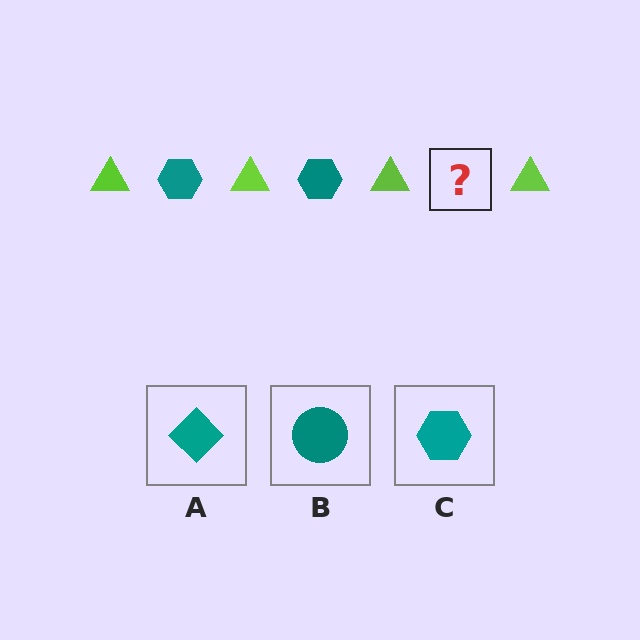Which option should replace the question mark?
Option C.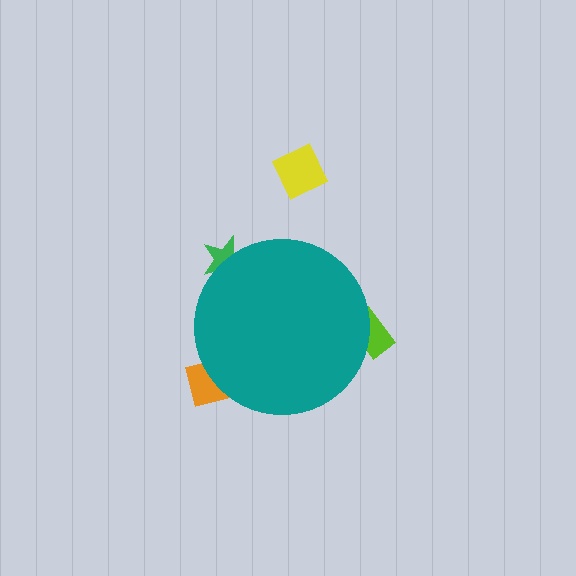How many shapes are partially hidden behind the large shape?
3 shapes are partially hidden.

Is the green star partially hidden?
Yes, the green star is partially hidden behind the teal circle.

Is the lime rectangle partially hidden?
Yes, the lime rectangle is partially hidden behind the teal circle.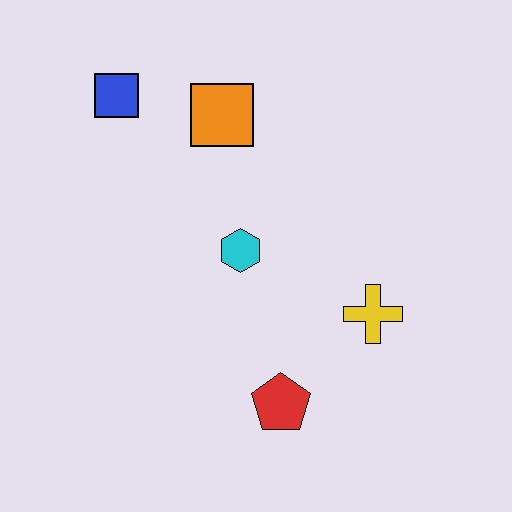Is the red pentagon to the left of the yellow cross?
Yes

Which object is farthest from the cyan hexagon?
The blue square is farthest from the cyan hexagon.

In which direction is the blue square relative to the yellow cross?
The blue square is to the left of the yellow cross.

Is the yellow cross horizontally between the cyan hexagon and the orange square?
No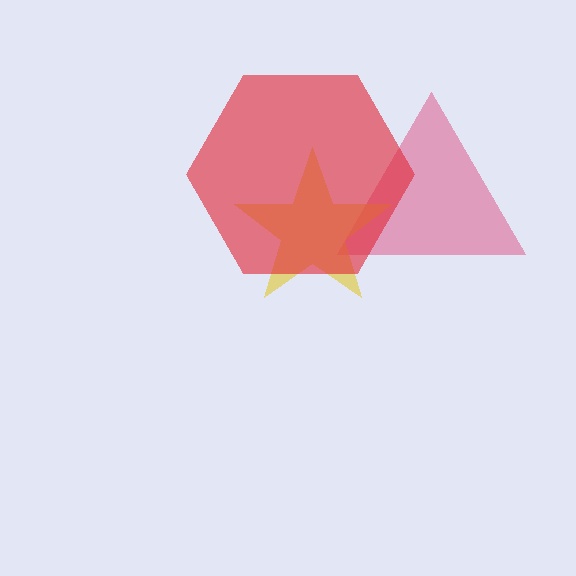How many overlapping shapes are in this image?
There are 3 overlapping shapes in the image.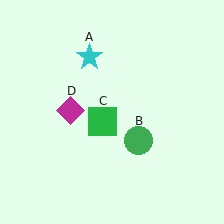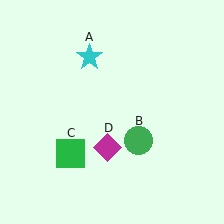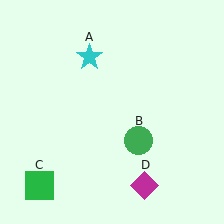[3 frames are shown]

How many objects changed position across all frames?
2 objects changed position: green square (object C), magenta diamond (object D).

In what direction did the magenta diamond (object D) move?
The magenta diamond (object D) moved down and to the right.